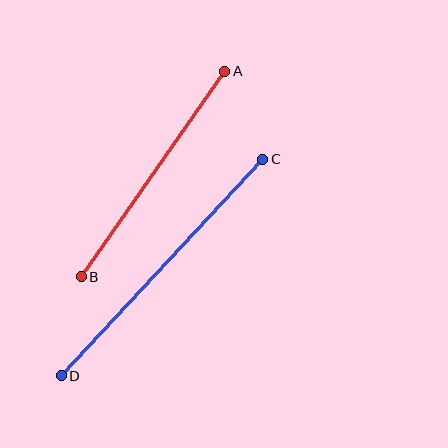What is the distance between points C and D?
The distance is approximately 296 pixels.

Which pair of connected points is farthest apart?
Points C and D are farthest apart.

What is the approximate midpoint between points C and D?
The midpoint is at approximately (162, 267) pixels.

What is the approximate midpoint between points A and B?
The midpoint is at approximately (153, 174) pixels.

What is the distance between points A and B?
The distance is approximately 251 pixels.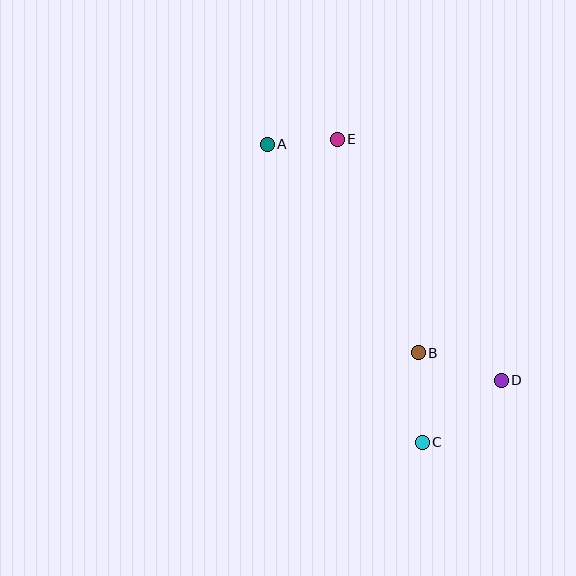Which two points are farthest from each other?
Points A and C are farthest from each other.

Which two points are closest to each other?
Points A and E are closest to each other.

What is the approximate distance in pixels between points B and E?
The distance between B and E is approximately 228 pixels.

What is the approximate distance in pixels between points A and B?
The distance between A and B is approximately 258 pixels.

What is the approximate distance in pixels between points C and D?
The distance between C and D is approximately 101 pixels.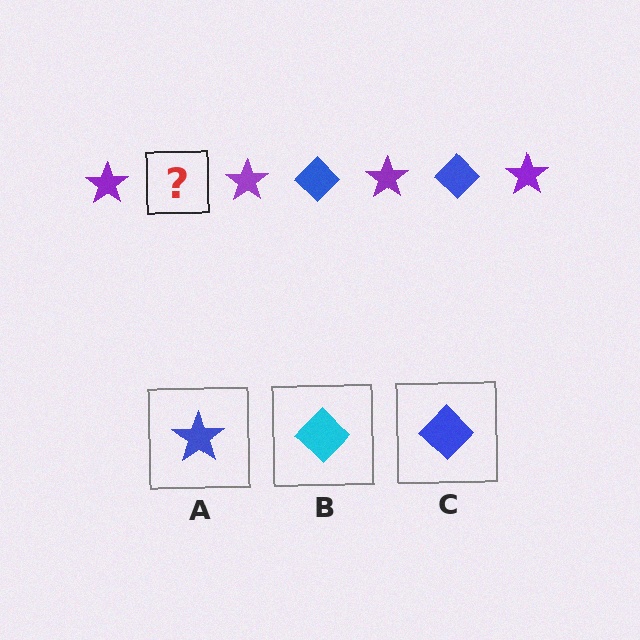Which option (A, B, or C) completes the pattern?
C.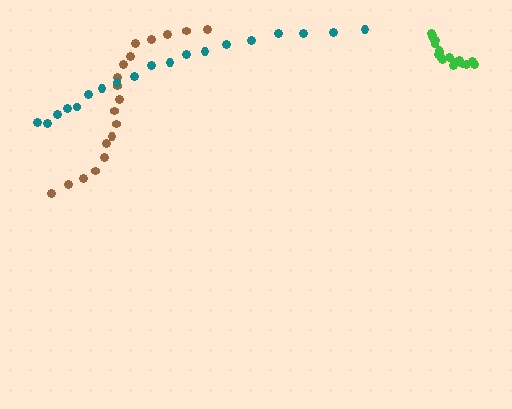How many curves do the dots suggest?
There are 3 distinct paths.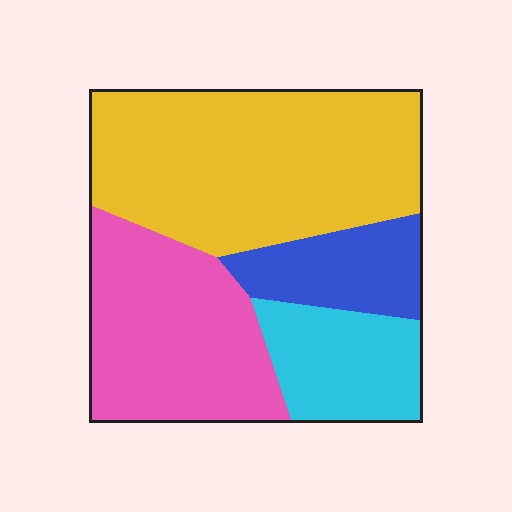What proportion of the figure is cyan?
Cyan takes up about one sixth (1/6) of the figure.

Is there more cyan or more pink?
Pink.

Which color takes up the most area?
Yellow, at roughly 45%.